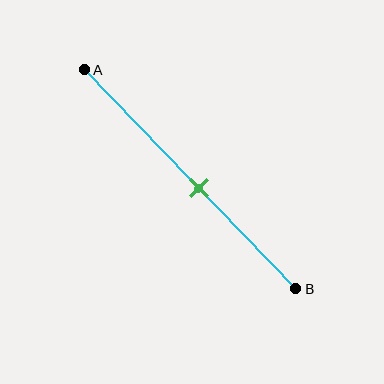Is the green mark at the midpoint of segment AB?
No, the mark is at about 55% from A, not at the 50% midpoint.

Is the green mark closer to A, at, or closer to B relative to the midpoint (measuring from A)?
The green mark is closer to point B than the midpoint of segment AB.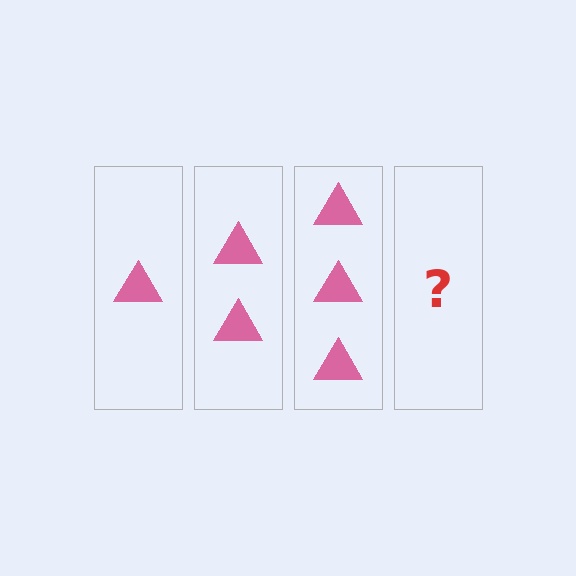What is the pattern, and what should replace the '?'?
The pattern is that each step adds one more triangle. The '?' should be 4 triangles.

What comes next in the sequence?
The next element should be 4 triangles.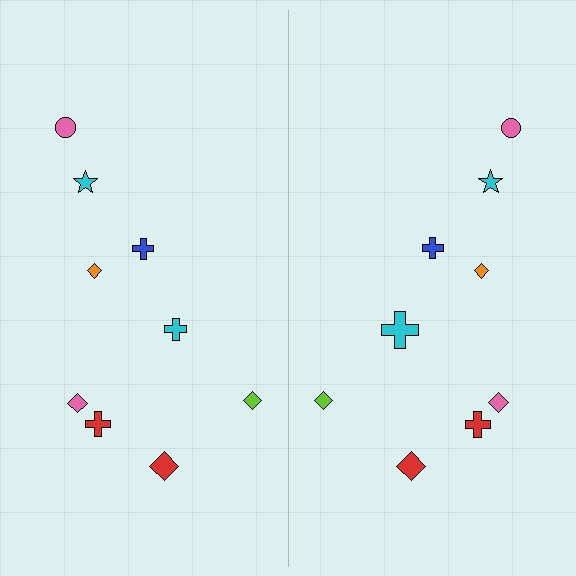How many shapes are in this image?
There are 18 shapes in this image.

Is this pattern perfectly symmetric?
No, the pattern is not perfectly symmetric. The cyan cross on the right side has a different size than its mirror counterpart.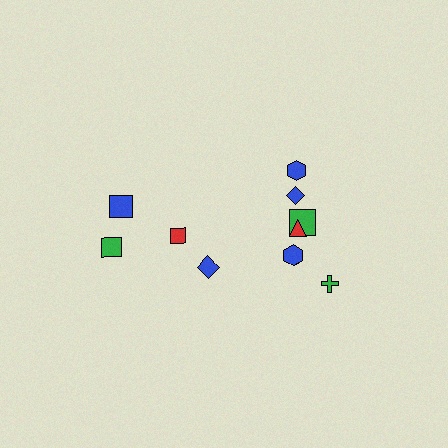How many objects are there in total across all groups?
There are 10 objects.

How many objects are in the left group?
There are 4 objects.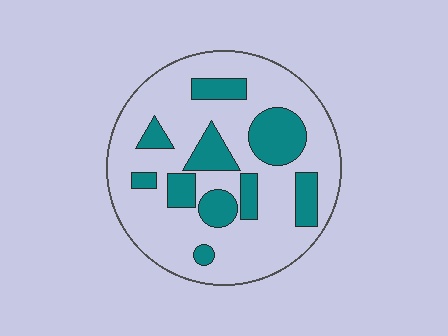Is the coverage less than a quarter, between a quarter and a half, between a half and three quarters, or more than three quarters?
Between a quarter and a half.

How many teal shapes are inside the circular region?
10.